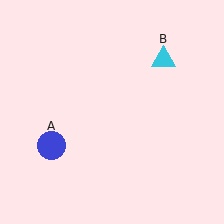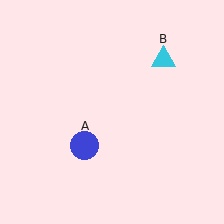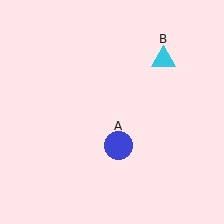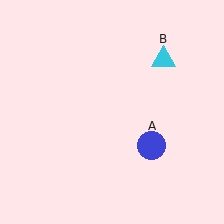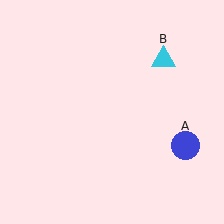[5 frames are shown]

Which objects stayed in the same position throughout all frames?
Cyan triangle (object B) remained stationary.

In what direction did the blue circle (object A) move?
The blue circle (object A) moved right.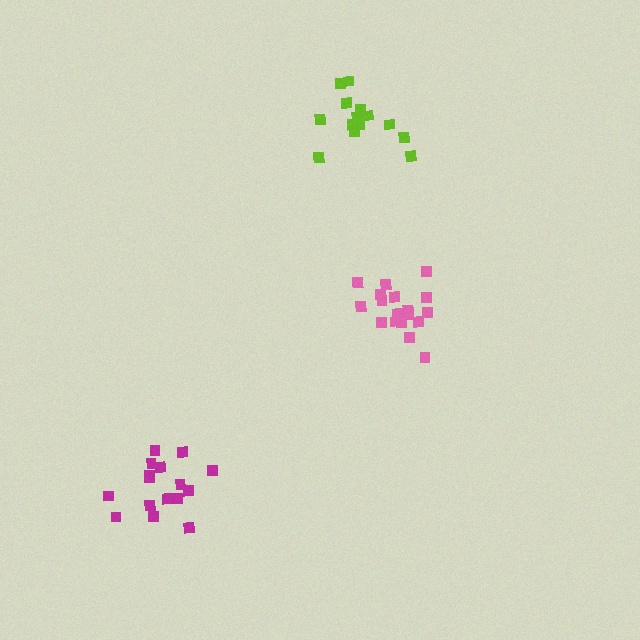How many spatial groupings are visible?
There are 3 spatial groupings.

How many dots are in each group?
Group 1: 16 dots, Group 2: 18 dots, Group 3: 14 dots (48 total).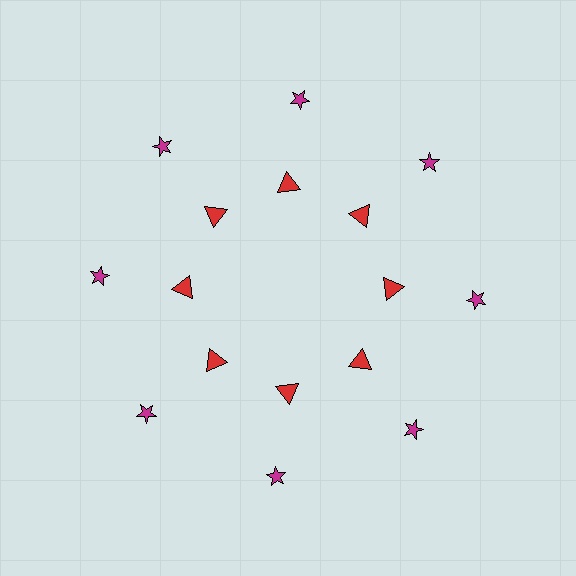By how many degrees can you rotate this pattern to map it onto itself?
The pattern maps onto itself every 45 degrees of rotation.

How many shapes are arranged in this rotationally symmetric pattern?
There are 16 shapes, arranged in 8 groups of 2.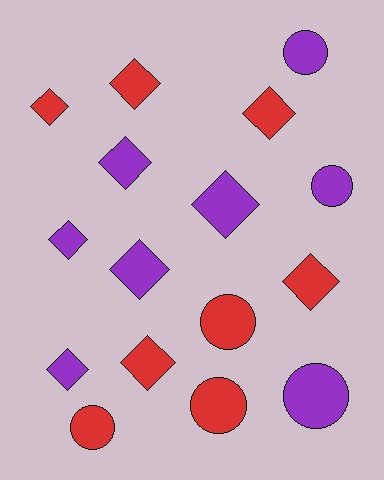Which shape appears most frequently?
Diamond, with 10 objects.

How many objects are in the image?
There are 16 objects.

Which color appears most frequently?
Purple, with 8 objects.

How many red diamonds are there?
There are 5 red diamonds.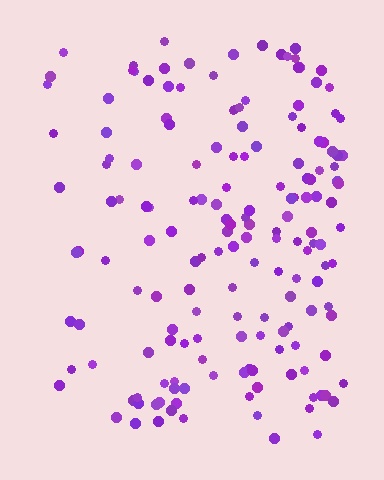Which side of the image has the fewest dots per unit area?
The left.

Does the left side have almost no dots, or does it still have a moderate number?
Still a moderate number, just noticeably fewer than the right.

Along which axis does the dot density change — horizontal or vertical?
Horizontal.